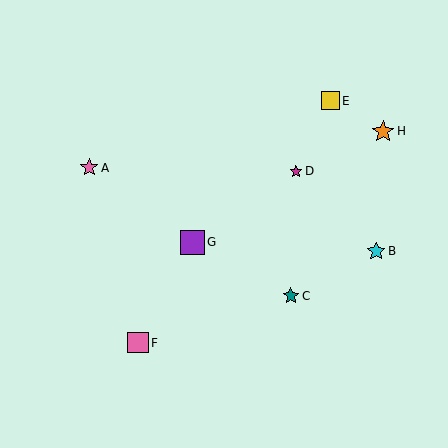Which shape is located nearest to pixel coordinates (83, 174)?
The pink star (labeled A) at (89, 168) is nearest to that location.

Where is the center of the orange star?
The center of the orange star is at (383, 131).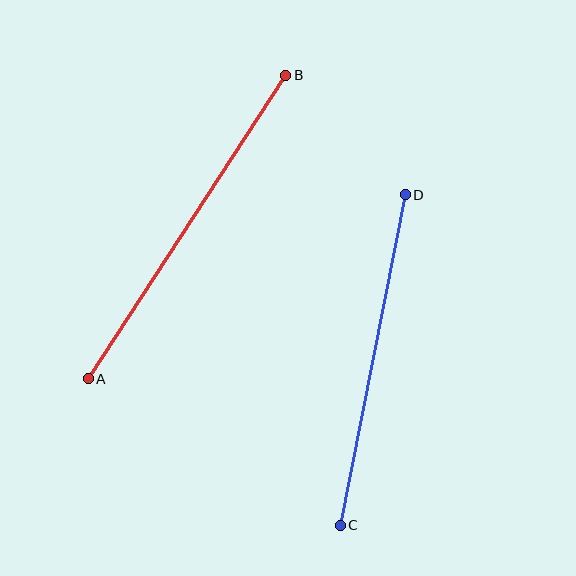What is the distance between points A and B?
The distance is approximately 362 pixels.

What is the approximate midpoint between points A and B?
The midpoint is at approximately (187, 227) pixels.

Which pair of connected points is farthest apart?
Points A and B are farthest apart.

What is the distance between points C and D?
The distance is approximately 336 pixels.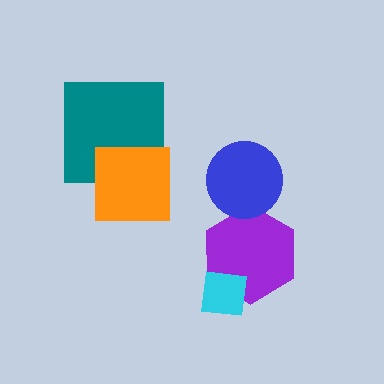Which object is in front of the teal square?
The orange square is in front of the teal square.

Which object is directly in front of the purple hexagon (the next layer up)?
The cyan square is directly in front of the purple hexagon.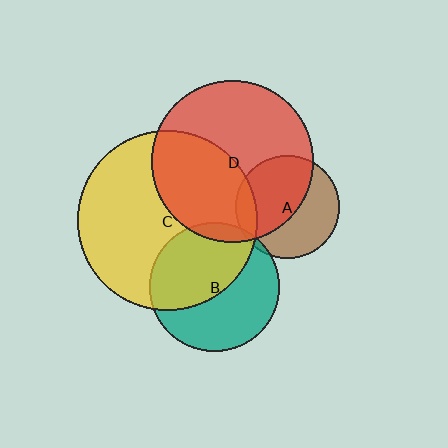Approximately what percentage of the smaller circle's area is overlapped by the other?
Approximately 10%.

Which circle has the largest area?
Circle C (yellow).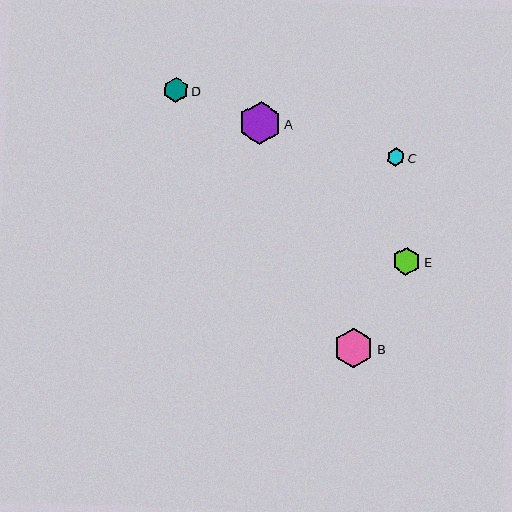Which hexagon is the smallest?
Hexagon C is the smallest with a size of approximately 18 pixels.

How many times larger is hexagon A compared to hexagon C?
Hexagon A is approximately 2.3 times the size of hexagon C.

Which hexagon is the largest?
Hexagon A is the largest with a size of approximately 43 pixels.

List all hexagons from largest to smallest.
From largest to smallest: A, B, E, D, C.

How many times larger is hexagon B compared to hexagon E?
Hexagon B is approximately 1.4 times the size of hexagon E.